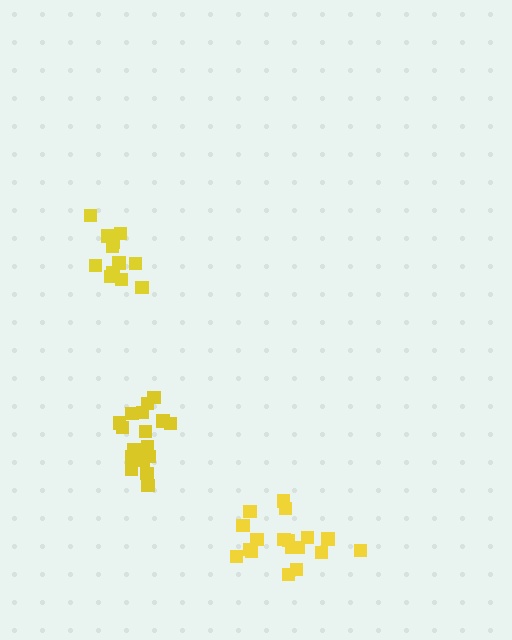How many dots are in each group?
Group 1: 17 dots, Group 2: 13 dots, Group 3: 18 dots (48 total).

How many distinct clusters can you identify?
There are 3 distinct clusters.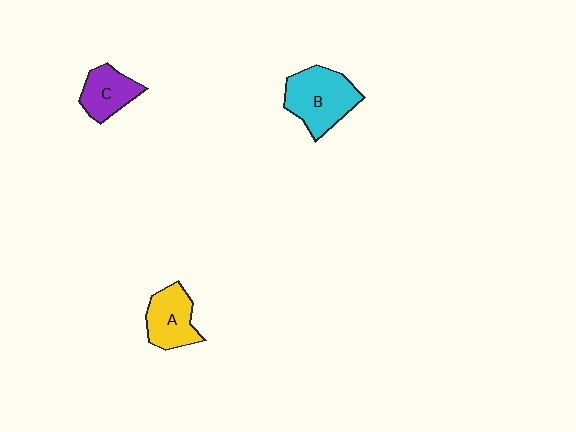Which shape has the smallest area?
Shape C (purple).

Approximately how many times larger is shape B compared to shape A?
Approximately 1.4 times.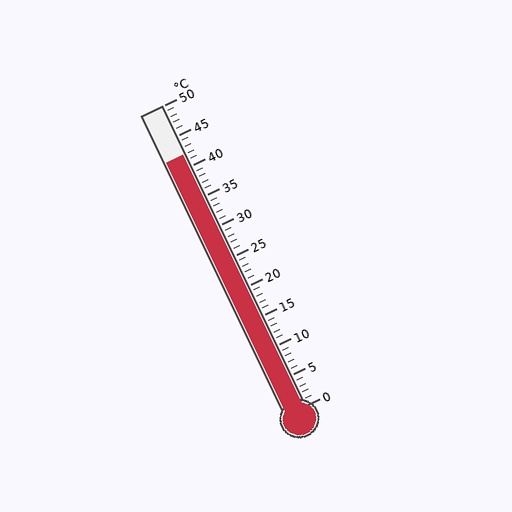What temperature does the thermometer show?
The thermometer shows approximately 42°C.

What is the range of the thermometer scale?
The thermometer scale ranges from 0°C to 50°C.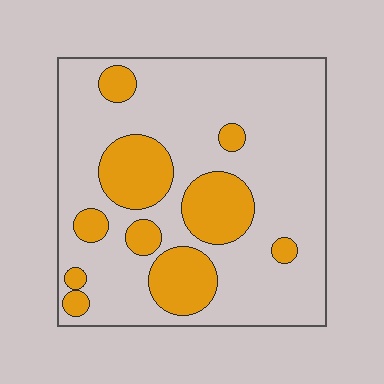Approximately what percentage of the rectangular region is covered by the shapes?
Approximately 25%.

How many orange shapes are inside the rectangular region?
10.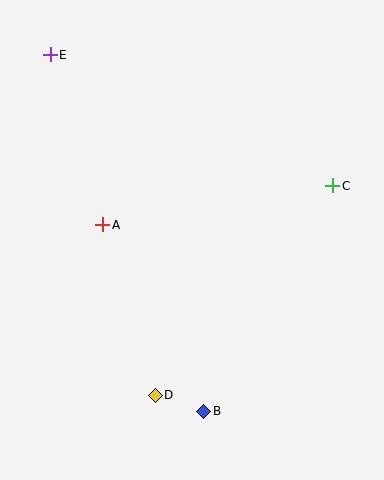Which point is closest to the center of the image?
Point A at (103, 225) is closest to the center.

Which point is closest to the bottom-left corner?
Point D is closest to the bottom-left corner.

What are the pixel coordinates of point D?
Point D is at (155, 395).